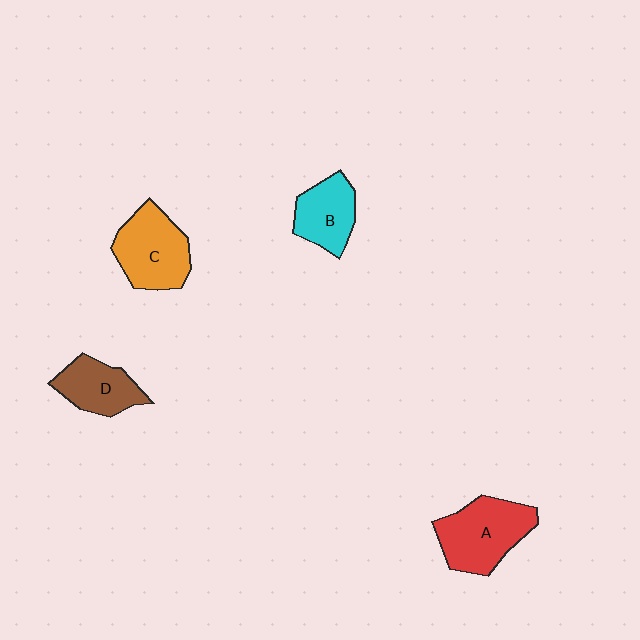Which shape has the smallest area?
Shape D (brown).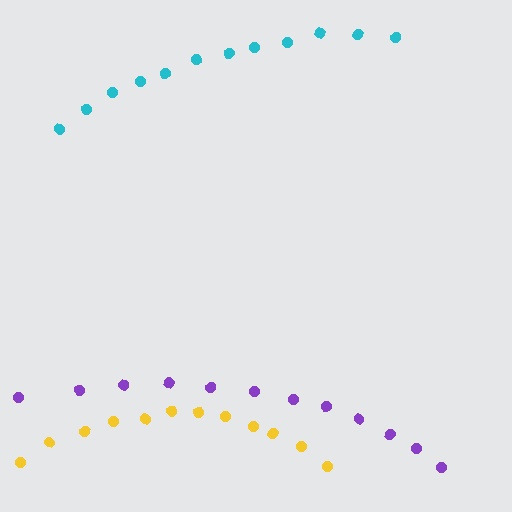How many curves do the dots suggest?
There are 3 distinct paths.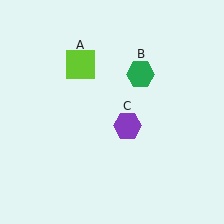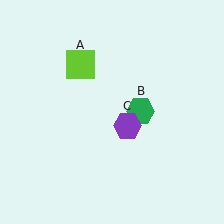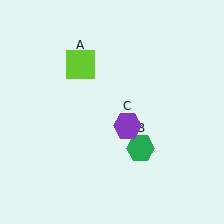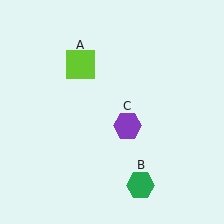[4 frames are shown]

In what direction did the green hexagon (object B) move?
The green hexagon (object B) moved down.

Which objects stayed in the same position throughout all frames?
Lime square (object A) and purple hexagon (object C) remained stationary.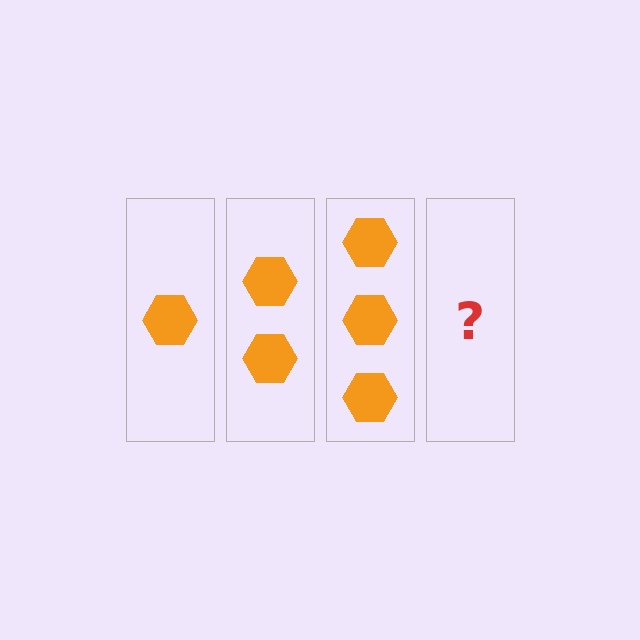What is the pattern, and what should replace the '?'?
The pattern is that each step adds one more hexagon. The '?' should be 4 hexagons.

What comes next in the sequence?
The next element should be 4 hexagons.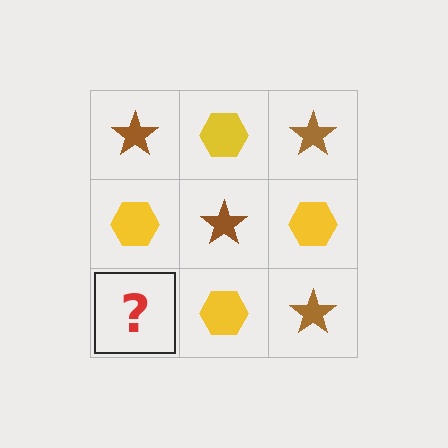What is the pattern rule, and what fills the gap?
The rule is that it alternates brown star and yellow hexagon in a checkerboard pattern. The gap should be filled with a brown star.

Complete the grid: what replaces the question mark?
The question mark should be replaced with a brown star.